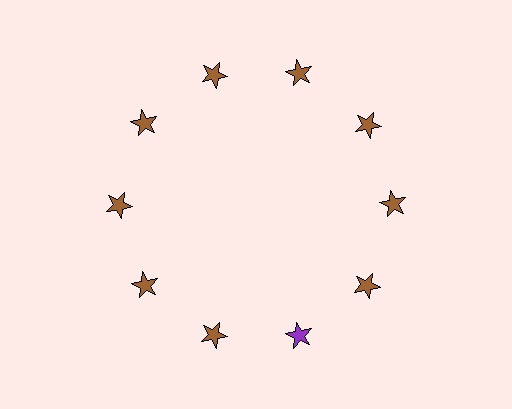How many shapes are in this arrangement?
There are 10 shapes arranged in a ring pattern.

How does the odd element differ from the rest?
It has a different color: purple instead of brown.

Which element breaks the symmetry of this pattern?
The purple star at roughly the 5 o'clock position breaks the symmetry. All other shapes are brown stars.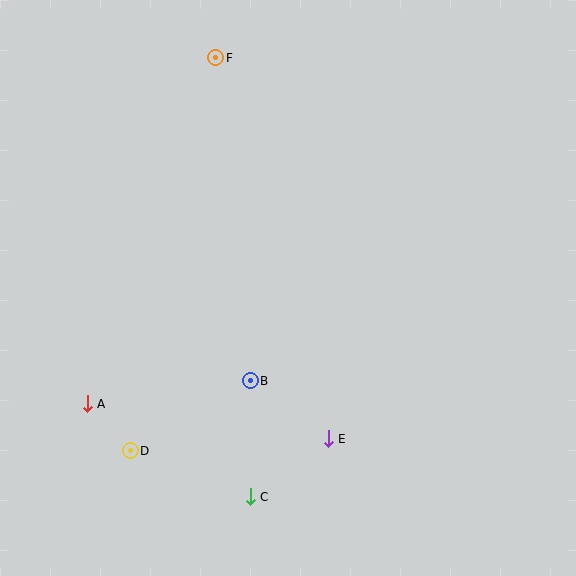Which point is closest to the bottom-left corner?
Point D is closest to the bottom-left corner.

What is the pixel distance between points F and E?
The distance between F and E is 397 pixels.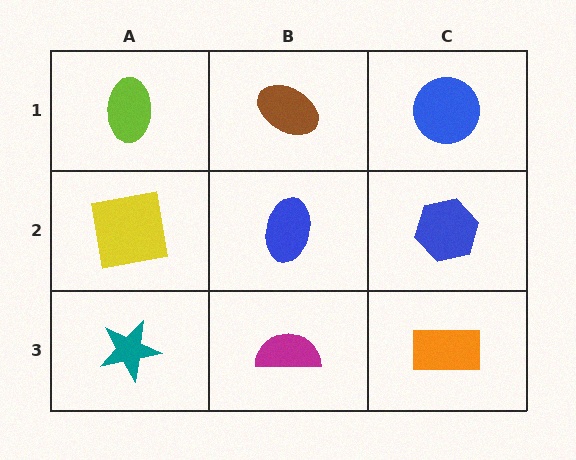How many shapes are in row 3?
3 shapes.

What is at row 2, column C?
A blue hexagon.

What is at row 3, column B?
A magenta semicircle.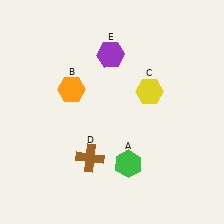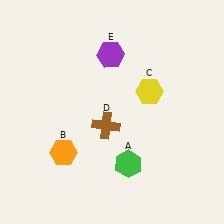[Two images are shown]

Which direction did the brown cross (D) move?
The brown cross (D) moved up.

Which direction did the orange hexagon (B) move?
The orange hexagon (B) moved down.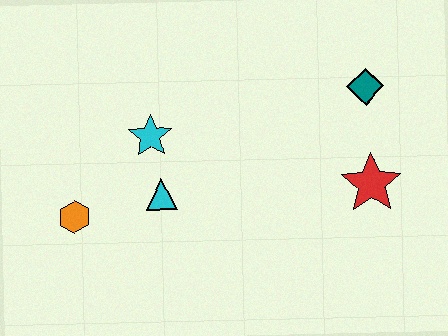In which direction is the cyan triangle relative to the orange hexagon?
The cyan triangle is to the right of the orange hexagon.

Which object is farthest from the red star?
The orange hexagon is farthest from the red star.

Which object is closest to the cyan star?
The cyan triangle is closest to the cyan star.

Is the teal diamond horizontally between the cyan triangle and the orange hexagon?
No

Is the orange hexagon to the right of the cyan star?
No